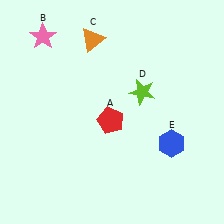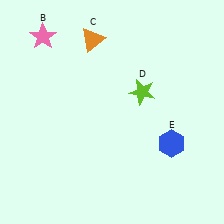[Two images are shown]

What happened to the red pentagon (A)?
The red pentagon (A) was removed in Image 2. It was in the bottom-left area of Image 1.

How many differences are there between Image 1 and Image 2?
There is 1 difference between the two images.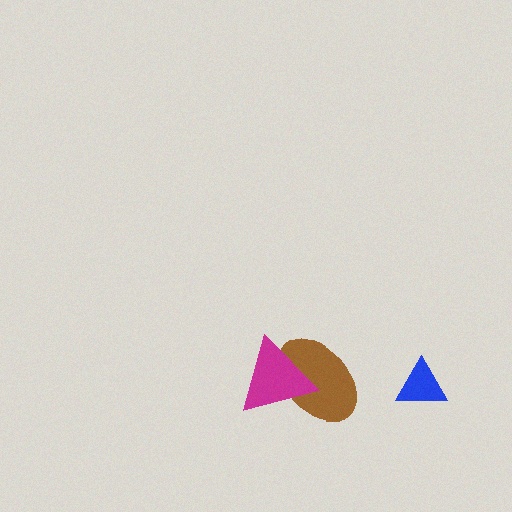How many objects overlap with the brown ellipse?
1 object overlaps with the brown ellipse.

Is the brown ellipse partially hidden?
Yes, it is partially covered by another shape.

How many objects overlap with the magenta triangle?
1 object overlaps with the magenta triangle.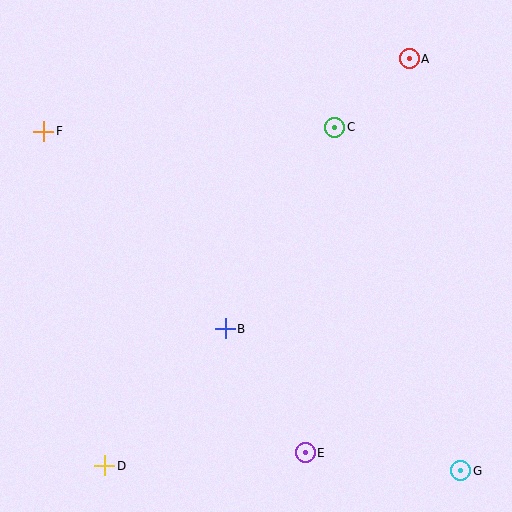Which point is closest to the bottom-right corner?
Point G is closest to the bottom-right corner.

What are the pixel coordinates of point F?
Point F is at (44, 131).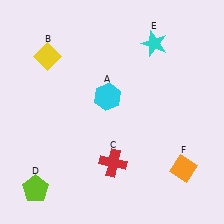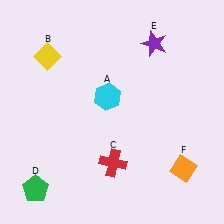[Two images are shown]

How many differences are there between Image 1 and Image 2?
There are 2 differences between the two images.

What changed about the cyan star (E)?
In Image 1, E is cyan. In Image 2, it changed to purple.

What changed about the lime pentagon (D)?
In Image 1, D is lime. In Image 2, it changed to green.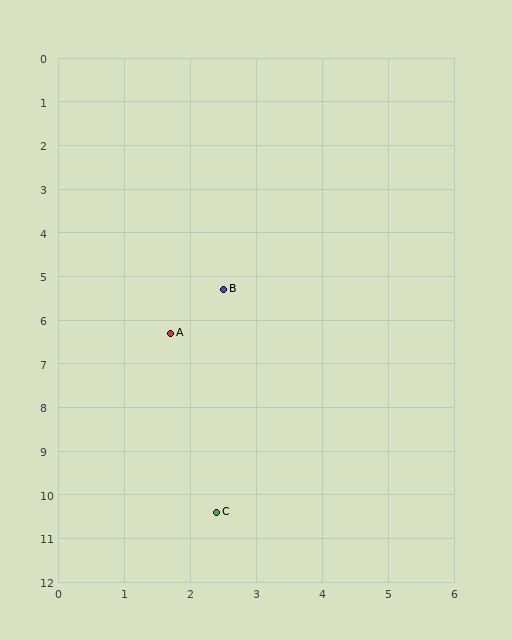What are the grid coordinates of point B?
Point B is at approximately (2.5, 5.3).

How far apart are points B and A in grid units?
Points B and A are about 1.3 grid units apart.